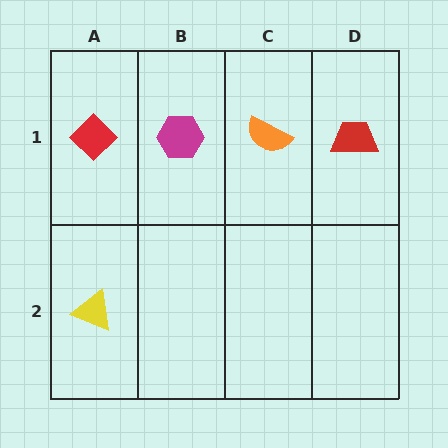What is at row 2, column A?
A yellow triangle.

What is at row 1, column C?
An orange semicircle.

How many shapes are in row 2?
1 shape.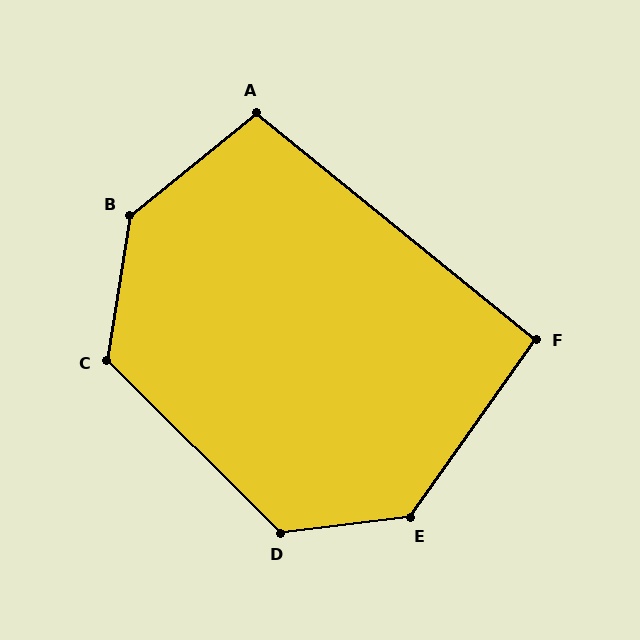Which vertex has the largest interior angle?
B, at approximately 138 degrees.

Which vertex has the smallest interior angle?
F, at approximately 94 degrees.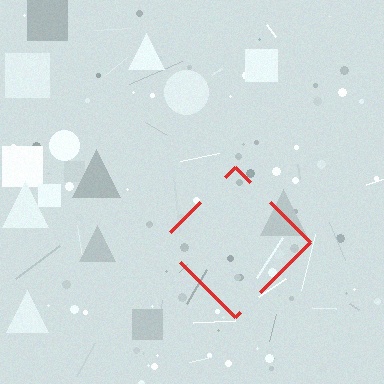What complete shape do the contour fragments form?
The contour fragments form a diamond.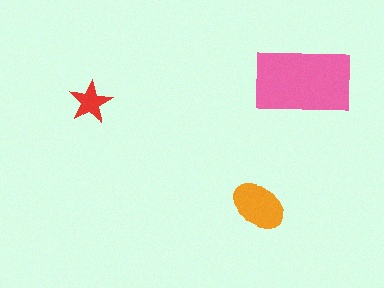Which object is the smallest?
The red star.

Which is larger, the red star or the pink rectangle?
The pink rectangle.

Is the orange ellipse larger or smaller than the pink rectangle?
Smaller.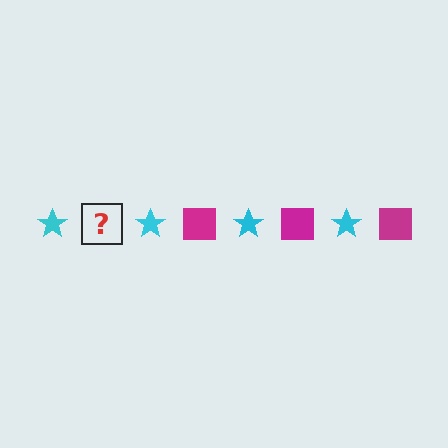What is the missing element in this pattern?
The missing element is a magenta square.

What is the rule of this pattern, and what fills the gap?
The rule is that the pattern alternates between cyan star and magenta square. The gap should be filled with a magenta square.